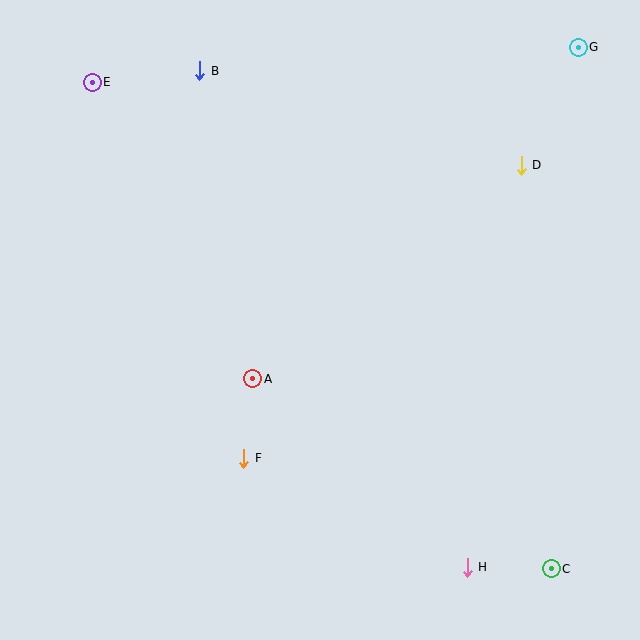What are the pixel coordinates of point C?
Point C is at (551, 569).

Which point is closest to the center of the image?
Point A at (253, 379) is closest to the center.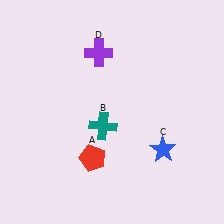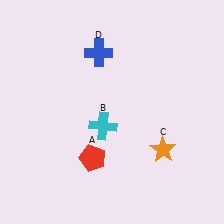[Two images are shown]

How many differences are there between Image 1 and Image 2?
There are 3 differences between the two images.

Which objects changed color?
B changed from teal to cyan. C changed from blue to orange. D changed from purple to blue.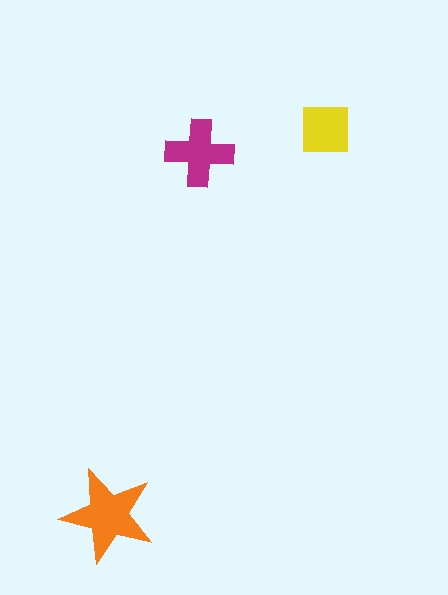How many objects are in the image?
There are 3 objects in the image.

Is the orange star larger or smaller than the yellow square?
Larger.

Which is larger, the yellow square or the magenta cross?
The magenta cross.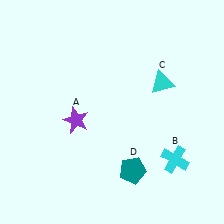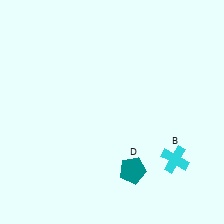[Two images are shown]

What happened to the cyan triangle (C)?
The cyan triangle (C) was removed in Image 2. It was in the top-right area of Image 1.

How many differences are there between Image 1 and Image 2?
There are 2 differences between the two images.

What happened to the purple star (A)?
The purple star (A) was removed in Image 2. It was in the bottom-left area of Image 1.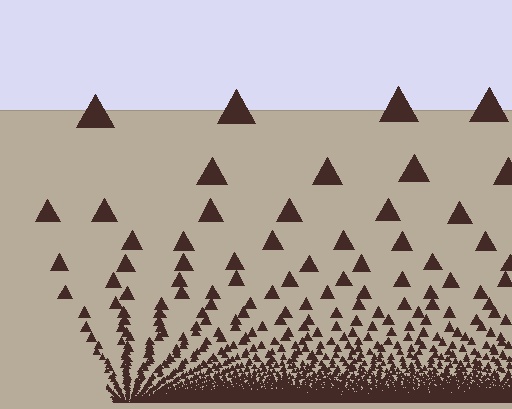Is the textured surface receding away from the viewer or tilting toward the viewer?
The surface appears to tilt toward the viewer. Texture elements get larger and sparser toward the top.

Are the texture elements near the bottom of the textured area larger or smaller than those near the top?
Smaller. The gradient is inverted — elements near the bottom are smaller and denser.